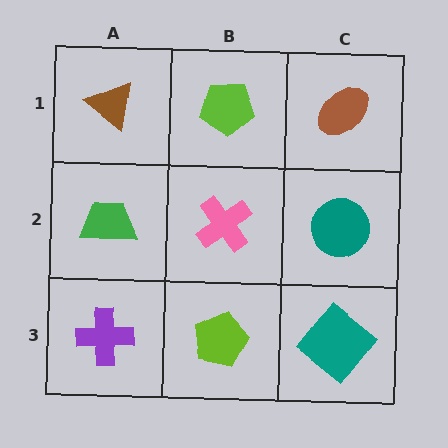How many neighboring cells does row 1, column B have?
3.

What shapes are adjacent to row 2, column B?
A lime pentagon (row 1, column B), a lime pentagon (row 3, column B), a green trapezoid (row 2, column A), a teal circle (row 2, column C).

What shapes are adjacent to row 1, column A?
A green trapezoid (row 2, column A), a lime pentagon (row 1, column B).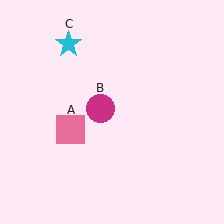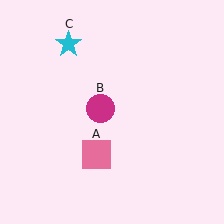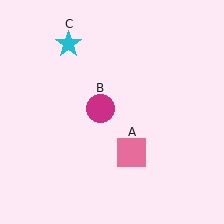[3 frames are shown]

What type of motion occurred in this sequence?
The pink square (object A) rotated counterclockwise around the center of the scene.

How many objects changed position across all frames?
1 object changed position: pink square (object A).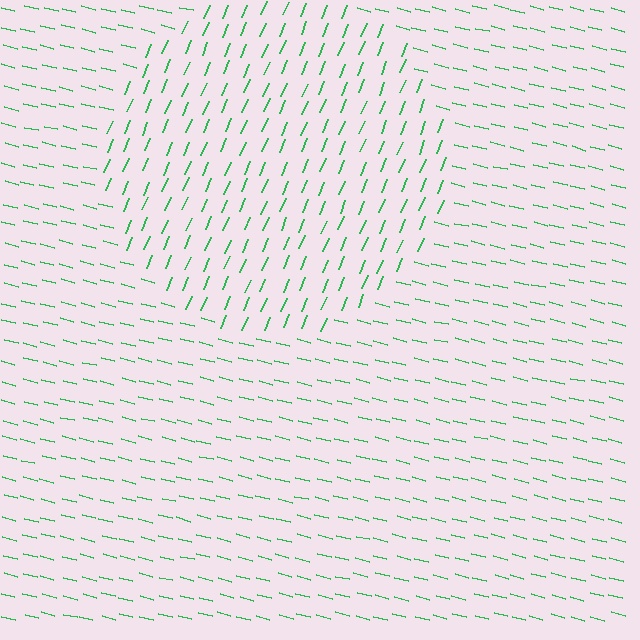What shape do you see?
I see a circle.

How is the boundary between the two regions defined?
The boundary is defined purely by a change in line orientation (approximately 82 degrees difference). All lines are the same color and thickness.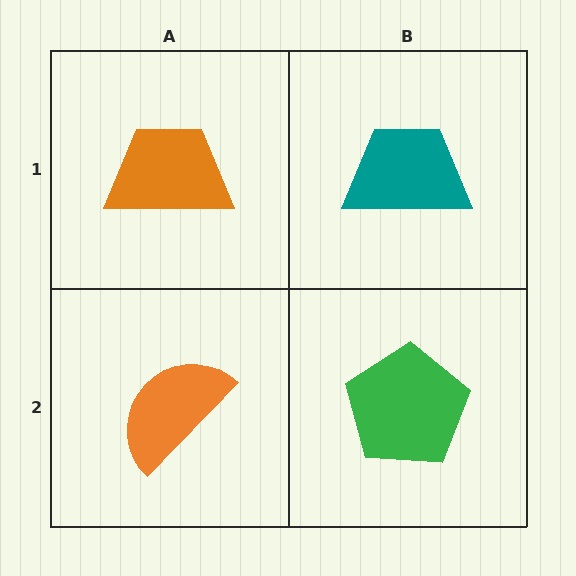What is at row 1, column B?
A teal trapezoid.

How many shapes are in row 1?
2 shapes.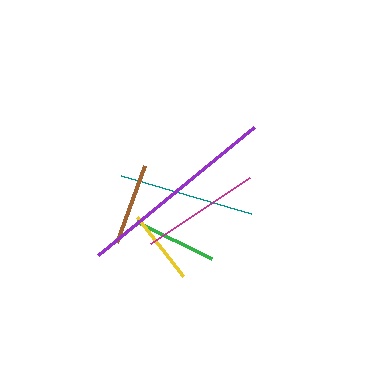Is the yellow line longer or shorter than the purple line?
The purple line is longer than the yellow line.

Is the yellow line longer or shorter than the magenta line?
The magenta line is longer than the yellow line.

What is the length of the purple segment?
The purple segment is approximately 202 pixels long.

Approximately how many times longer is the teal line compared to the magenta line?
The teal line is approximately 1.1 times the length of the magenta line.